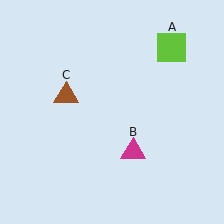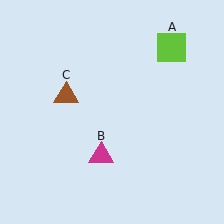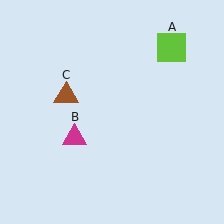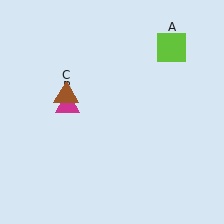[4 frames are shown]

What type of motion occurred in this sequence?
The magenta triangle (object B) rotated clockwise around the center of the scene.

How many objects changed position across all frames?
1 object changed position: magenta triangle (object B).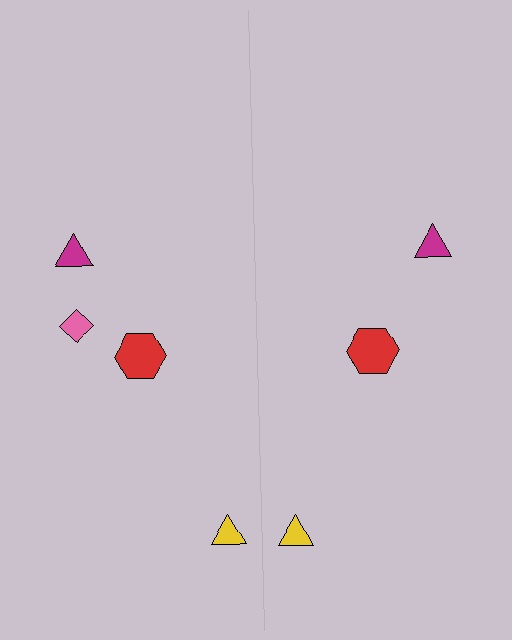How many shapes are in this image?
There are 7 shapes in this image.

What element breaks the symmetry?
A pink diamond is missing from the right side.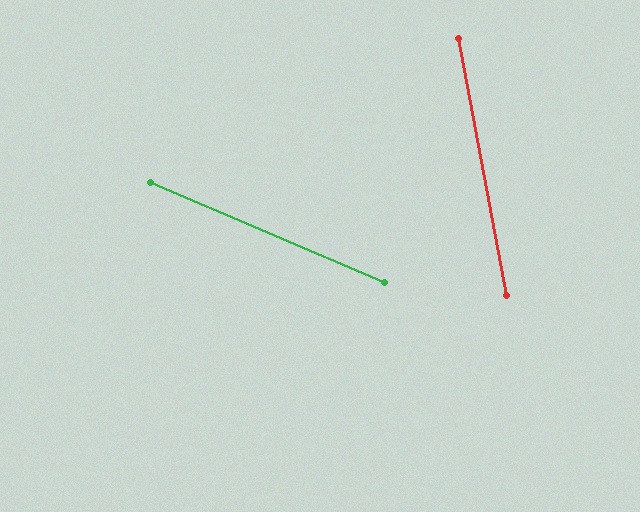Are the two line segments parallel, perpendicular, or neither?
Neither parallel nor perpendicular — they differ by about 56°.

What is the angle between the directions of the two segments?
Approximately 56 degrees.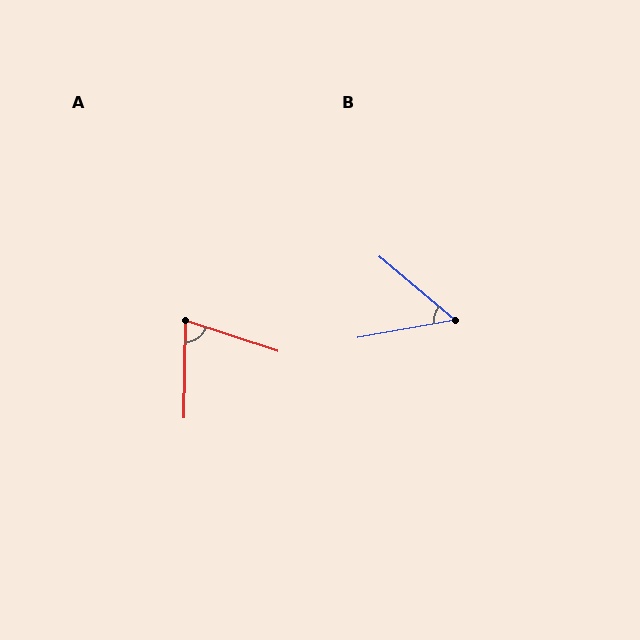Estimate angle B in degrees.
Approximately 50 degrees.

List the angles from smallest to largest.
B (50°), A (73°).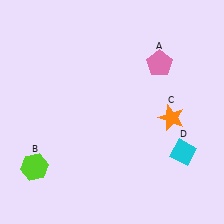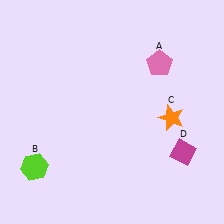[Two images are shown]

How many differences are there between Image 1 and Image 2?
There is 1 difference between the two images.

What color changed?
The diamond (D) changed from cyan in Image 1 to magenta in Image 2.